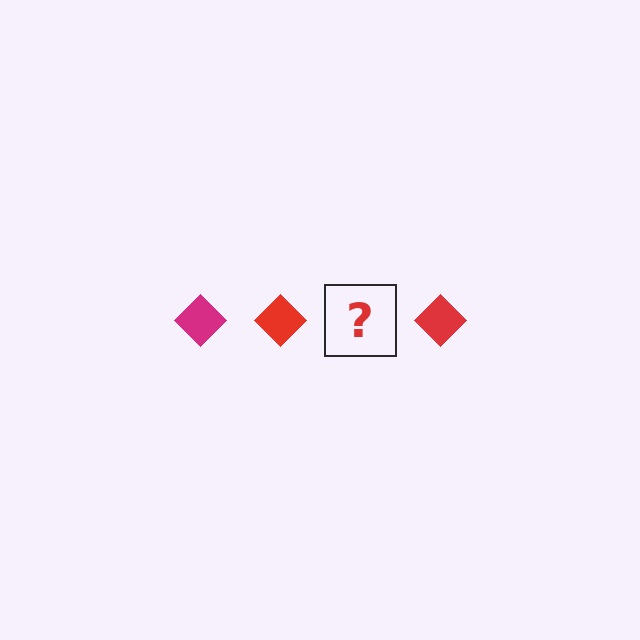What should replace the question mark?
The question mark should be replaced with a magenta diamond.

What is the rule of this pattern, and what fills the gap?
The rule is that the pattern cycles through magenta, red diamonds. The gap should be filled with a magenta diamond.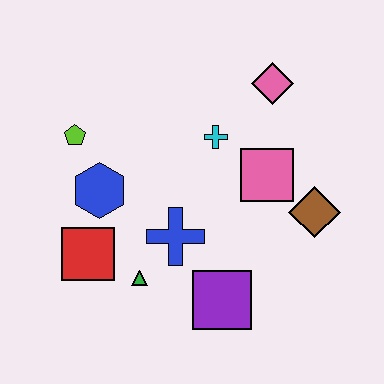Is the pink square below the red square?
No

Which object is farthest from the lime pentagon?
The brown diamond is farthest from the lime pentagon.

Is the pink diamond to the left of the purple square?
No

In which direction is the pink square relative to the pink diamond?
The pink square is below the pink diamond.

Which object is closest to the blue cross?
The green triangle is closest to the blue cross.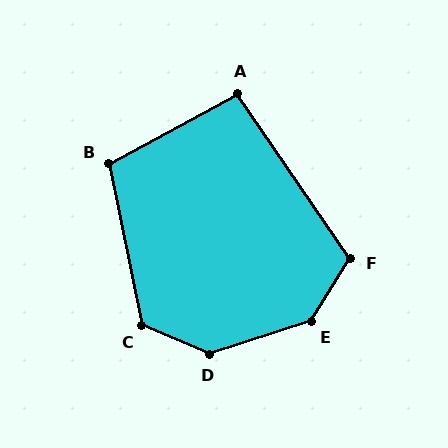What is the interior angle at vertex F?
Approximately 114 degrees (obtuse).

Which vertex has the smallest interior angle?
A, at approximately 96 degrees.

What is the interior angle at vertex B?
Approximately 106 degrees (obtuse).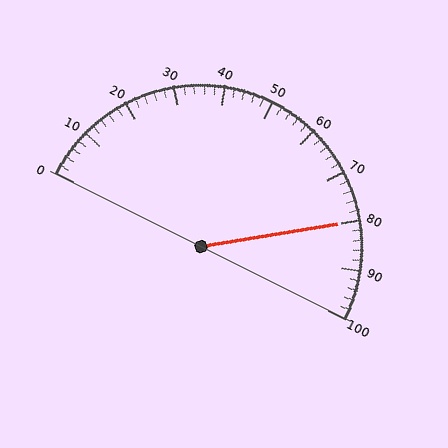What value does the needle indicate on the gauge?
The needle indicates approximately 80.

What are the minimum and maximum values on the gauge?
The gauge ranges from 0 to 100.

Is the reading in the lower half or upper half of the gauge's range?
The reading is in the upper half of the range (0 to 100).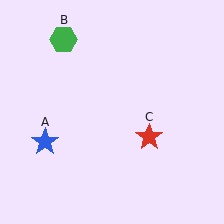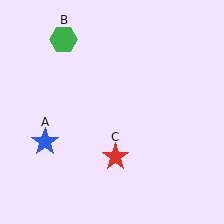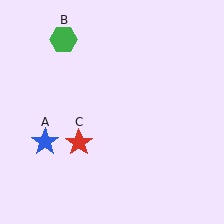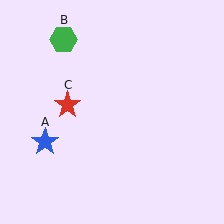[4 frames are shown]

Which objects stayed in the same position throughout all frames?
Blue star (object A) and green hexagon (object B) remained stationary.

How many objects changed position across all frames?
1 object changed position: red star (object C).